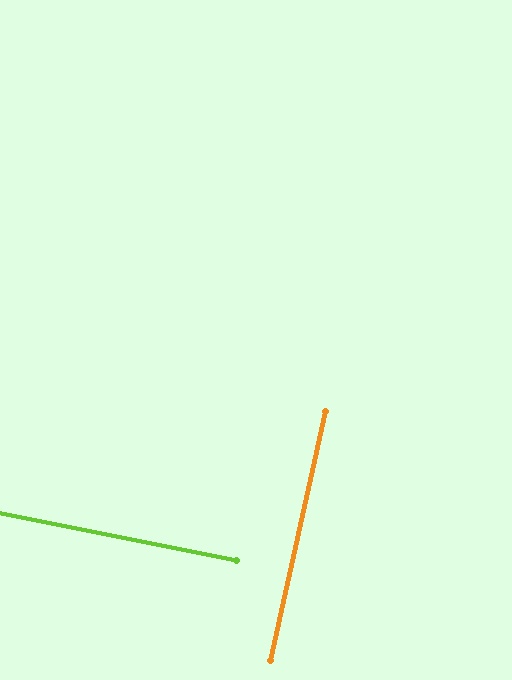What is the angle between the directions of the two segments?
Approximately 89 degrees.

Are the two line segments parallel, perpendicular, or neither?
Perpendicular — they meet at approximately 89°.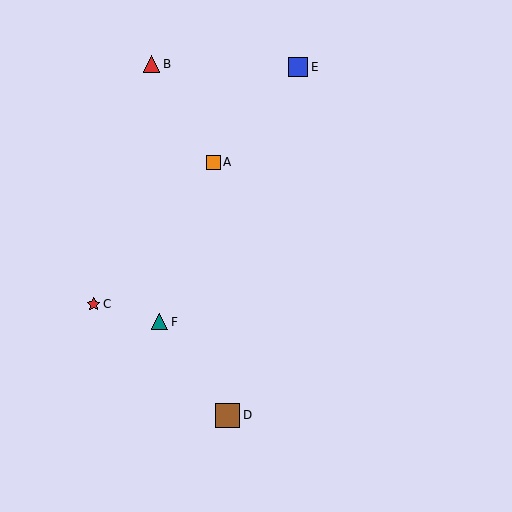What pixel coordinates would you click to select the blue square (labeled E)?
Click at (298, 67) to select the blue square E.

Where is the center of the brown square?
The center of the brown square is at (228, 415).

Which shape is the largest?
The brown square (labeled D) is the largest.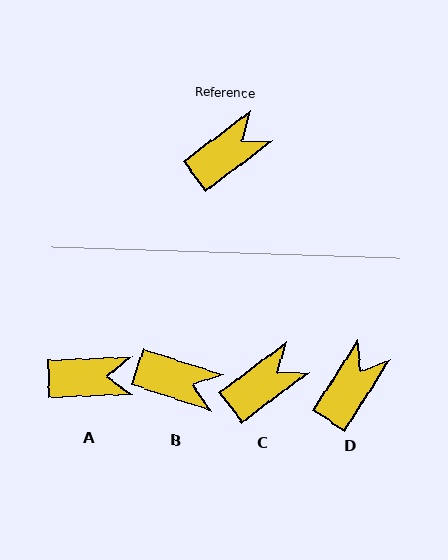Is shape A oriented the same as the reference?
No, it is off by about 35 degrees.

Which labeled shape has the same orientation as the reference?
C.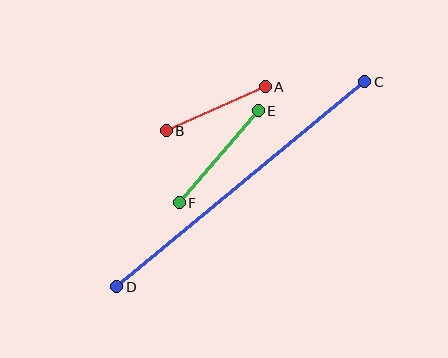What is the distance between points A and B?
The distance is approximately 108 pixels.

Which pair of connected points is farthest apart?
Points C and D are farthest apart.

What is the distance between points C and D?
The distance is approximately 322 pixels.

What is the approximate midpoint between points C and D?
The midpoint is at approximately (241, 184) pixels.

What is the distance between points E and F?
The distance is approximately 121 pixels.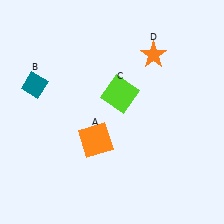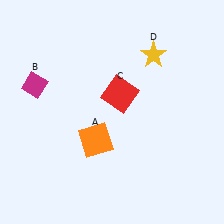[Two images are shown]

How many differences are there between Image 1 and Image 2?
There are 3 differences between the two images.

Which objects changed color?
B changed from teal to magenta. C changed from lime to red. D changed from orange to yellow.